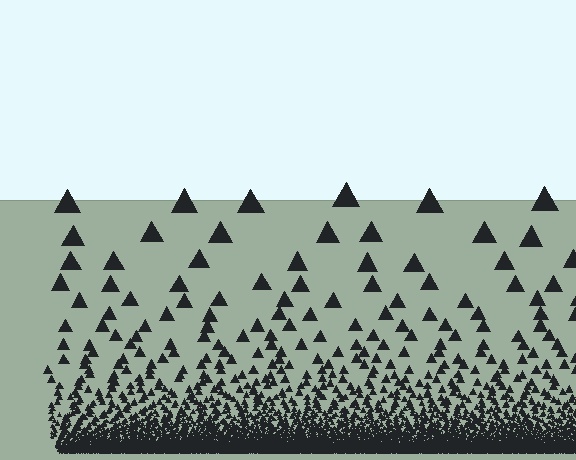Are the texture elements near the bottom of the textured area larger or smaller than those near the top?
Smaller. The gradient is inverted — elements near the bottom are smaller and denser.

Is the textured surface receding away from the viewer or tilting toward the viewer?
The surface appears to tilt toward the viewer. Texture elements get larger and sparser toward the top.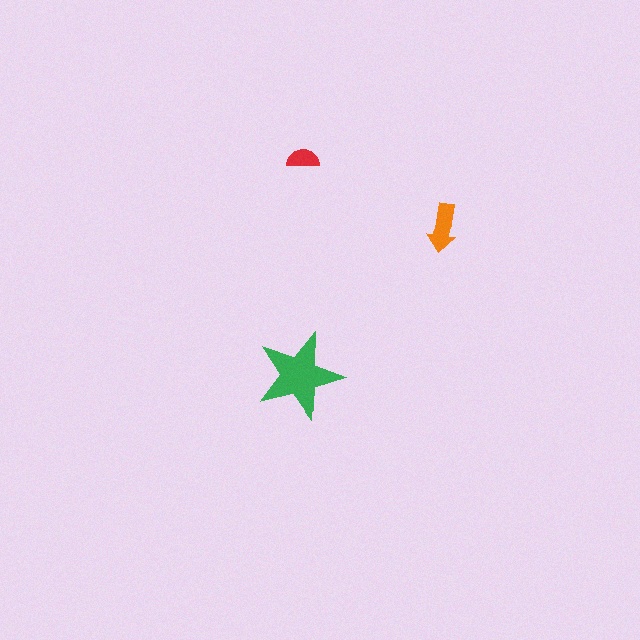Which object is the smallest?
The red semicircle.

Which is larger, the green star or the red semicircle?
The green star.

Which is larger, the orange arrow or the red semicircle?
The orange arrow.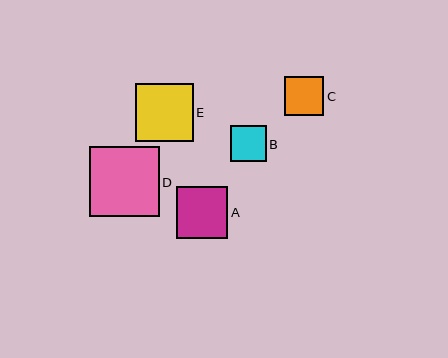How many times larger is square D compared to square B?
Square D is approximately 1.9 times the size of square B.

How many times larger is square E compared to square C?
Square E is approximately 1.5 times the size of square C.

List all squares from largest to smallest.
From largest to smallest: D, E, A, C, B.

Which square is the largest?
Square D is the largest with a size of approximately 69 pixels.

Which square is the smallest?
Square B is the smallest with a size of approximately 36 pixels.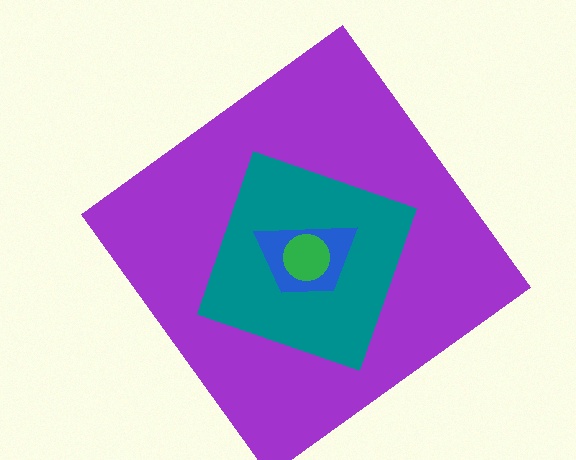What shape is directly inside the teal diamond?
The blue trapezoid.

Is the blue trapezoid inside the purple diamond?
Yes.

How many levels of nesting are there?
4.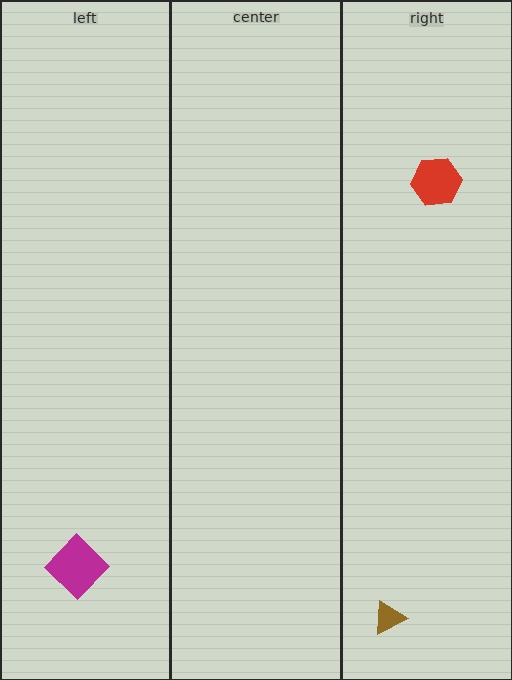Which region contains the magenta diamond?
The left region.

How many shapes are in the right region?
2.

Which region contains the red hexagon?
The right region.